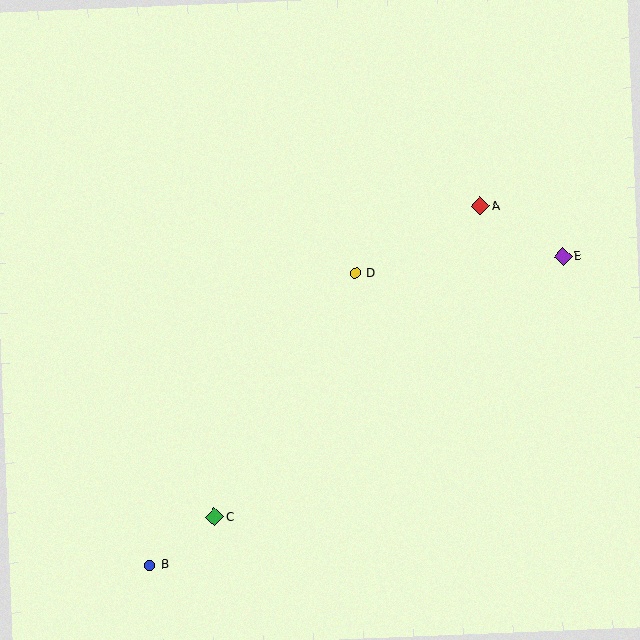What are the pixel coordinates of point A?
Point A is at (480, 206).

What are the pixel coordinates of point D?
Point D is at (355, 274).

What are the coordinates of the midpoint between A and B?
The midpoint between A and B is at (315, 386).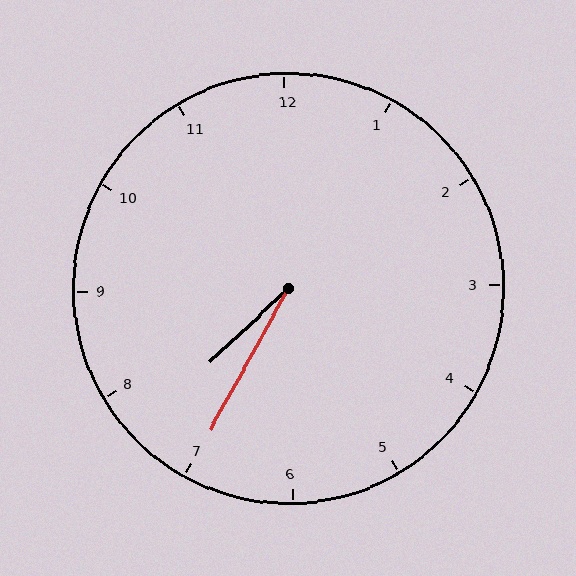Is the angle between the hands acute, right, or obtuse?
It is acute.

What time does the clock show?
7:35.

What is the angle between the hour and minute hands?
Approximately 18 degrees.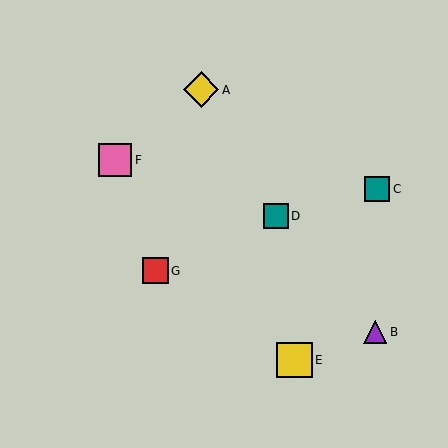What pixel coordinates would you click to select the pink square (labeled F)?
Click at (115, 160) to select the pink square F.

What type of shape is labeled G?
Shape G is a red square.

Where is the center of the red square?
The center of the red square is at (155, 271).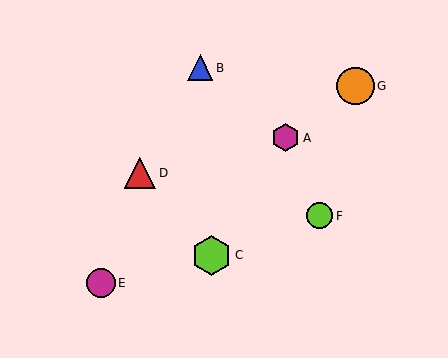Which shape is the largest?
The lime hexagon (labeled C) is the largest.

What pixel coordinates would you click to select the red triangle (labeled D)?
Click at (140, 173) to select the red triangle D.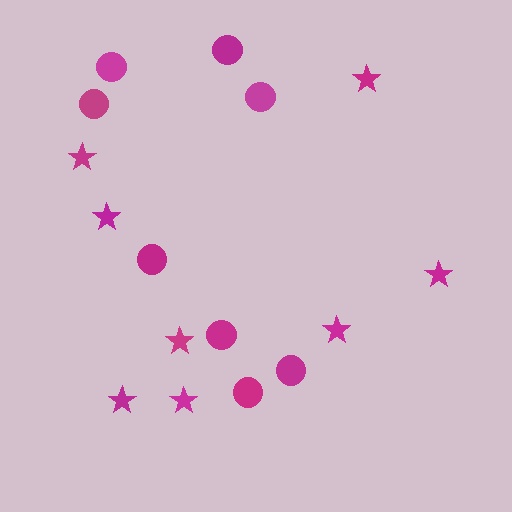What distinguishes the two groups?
There are 2 groups: one group of stars (8) and one group of circles (8).